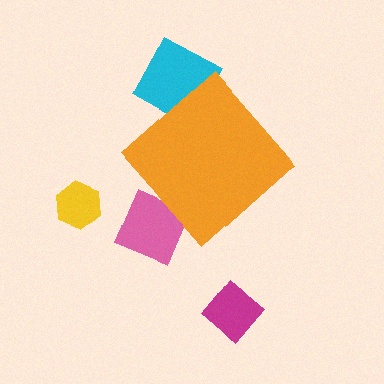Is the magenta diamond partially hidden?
No, the magenta diamond is fully visible.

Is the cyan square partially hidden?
Yes, the cyan square is partially hidden behind the orange diamond.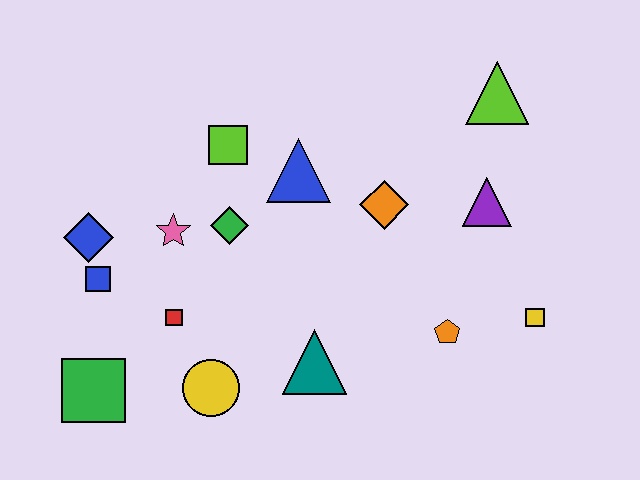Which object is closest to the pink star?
The green diamond is closest to the pink star.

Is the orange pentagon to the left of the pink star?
No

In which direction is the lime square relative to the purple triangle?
The lime square is to the left of the purple triangle.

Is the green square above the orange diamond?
No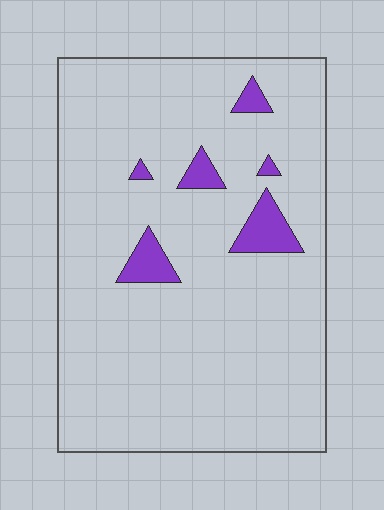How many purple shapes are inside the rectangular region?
6.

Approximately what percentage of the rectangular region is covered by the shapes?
Approximately 5%.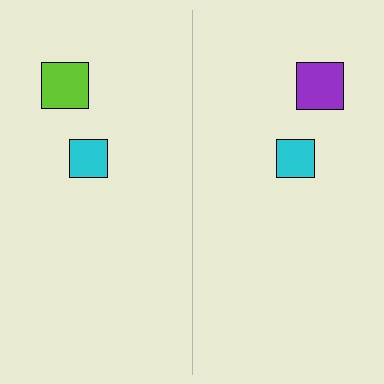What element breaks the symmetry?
The purple square on the right side breaks the symmetry — its mirror counterpart is lime.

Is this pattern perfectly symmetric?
No, the pattern is not perfectly symmetric. The purple square on the right side breaks the symmetry — its mirror counterpart is lime.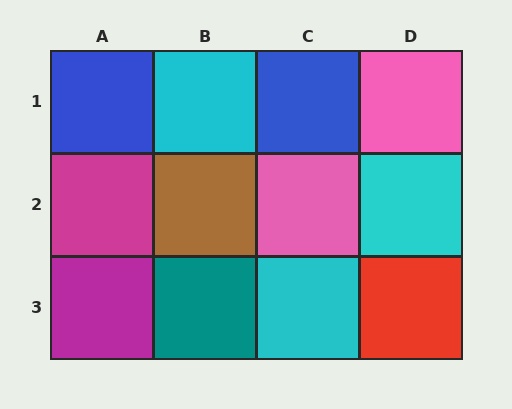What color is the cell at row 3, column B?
Teal.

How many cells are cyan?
3 cells are cyan.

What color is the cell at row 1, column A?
Blue.